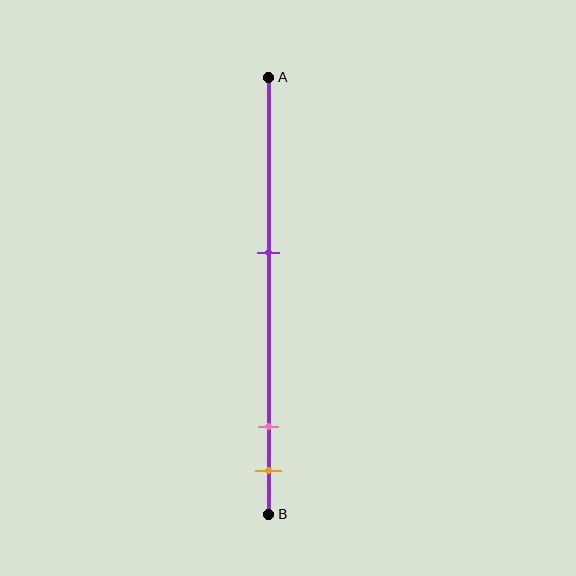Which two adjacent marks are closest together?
The pink and orange marks are the closest adjacent pair.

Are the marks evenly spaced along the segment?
No, the marks are not evenly spaced.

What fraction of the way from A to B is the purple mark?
The purple mark is approximately 40% (0.4) of the way from A to B.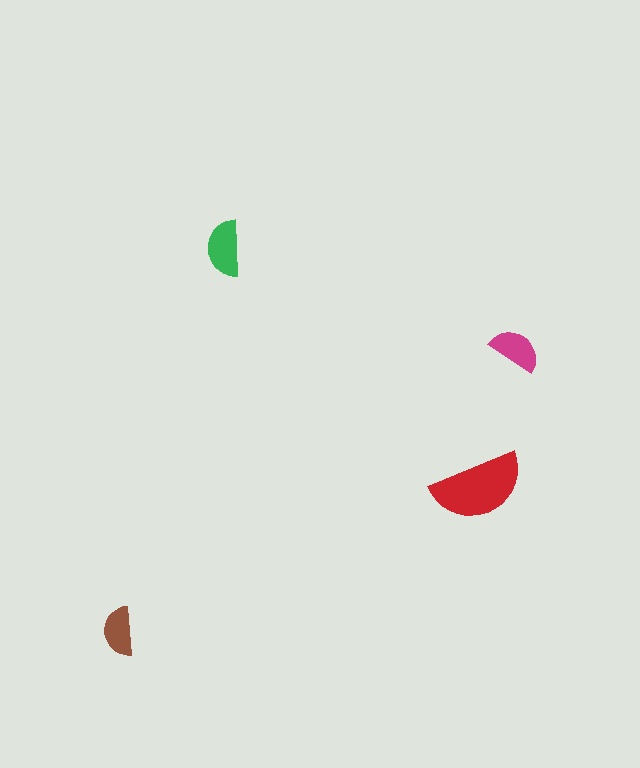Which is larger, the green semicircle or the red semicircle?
The red one.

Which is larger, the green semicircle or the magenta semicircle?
The green one.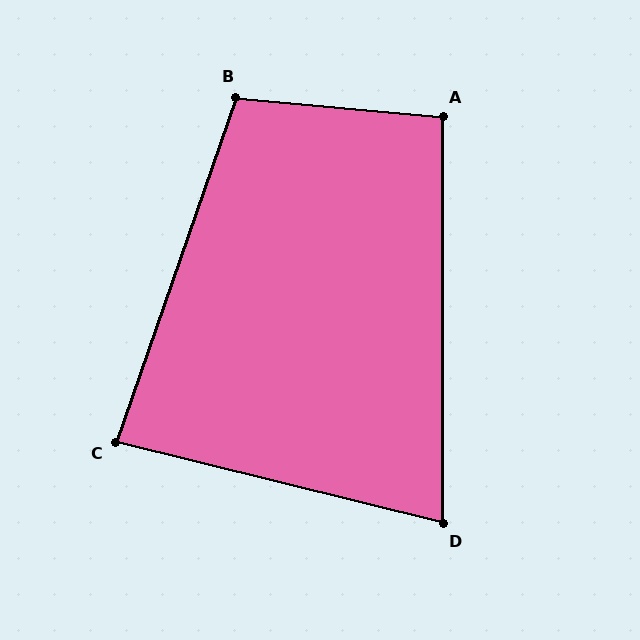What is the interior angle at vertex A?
Approximately 95 degrees (obtuse).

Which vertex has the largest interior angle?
B, at approximately 104 degrees.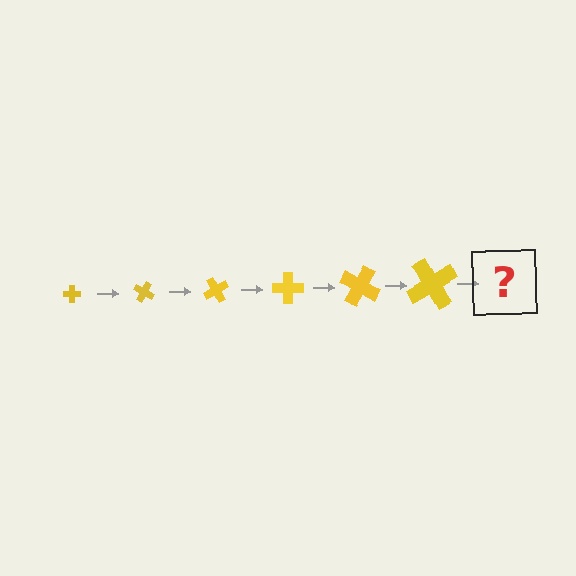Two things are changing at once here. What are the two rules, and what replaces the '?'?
The two rules are that the cross grows larger each step and it rotates 30 degrees each step. The '?' should be a cross, larger than the previous one and rotated 180 degrees from the start.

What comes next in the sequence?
The next element should be a cross, larger than the previous one and rotated 180 degrees from the start.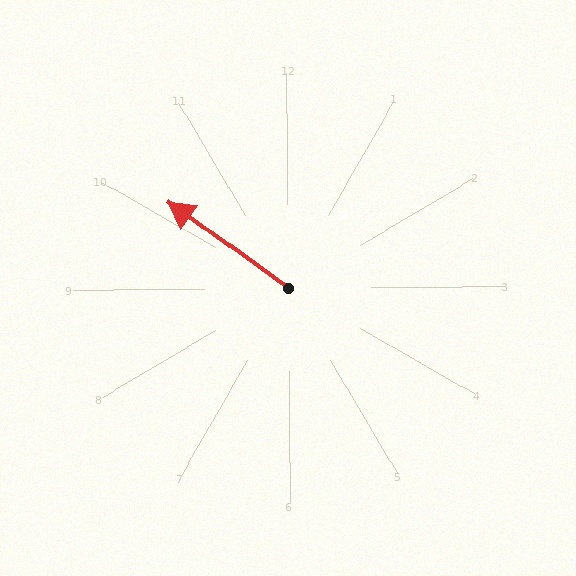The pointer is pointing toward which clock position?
Roughly 10 o'clock.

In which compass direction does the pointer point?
Northwest.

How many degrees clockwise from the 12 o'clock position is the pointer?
Approximately 306 degrees.